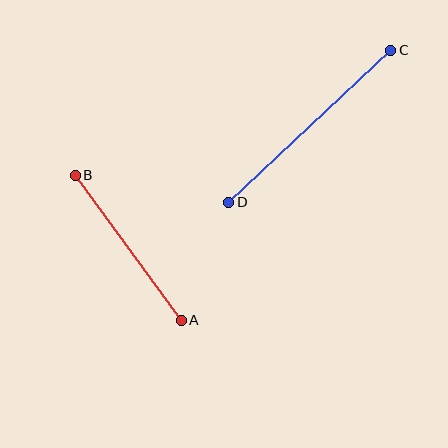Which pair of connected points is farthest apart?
Points C and D are farthest apart.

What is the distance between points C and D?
The distance is approximately 222 pixels.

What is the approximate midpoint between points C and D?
The midpoint is at approximately (310, 126) pixels.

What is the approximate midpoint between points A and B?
The midpoint is at approximately (128, 248) pixels.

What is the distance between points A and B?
The distance is approximately 180 pixels.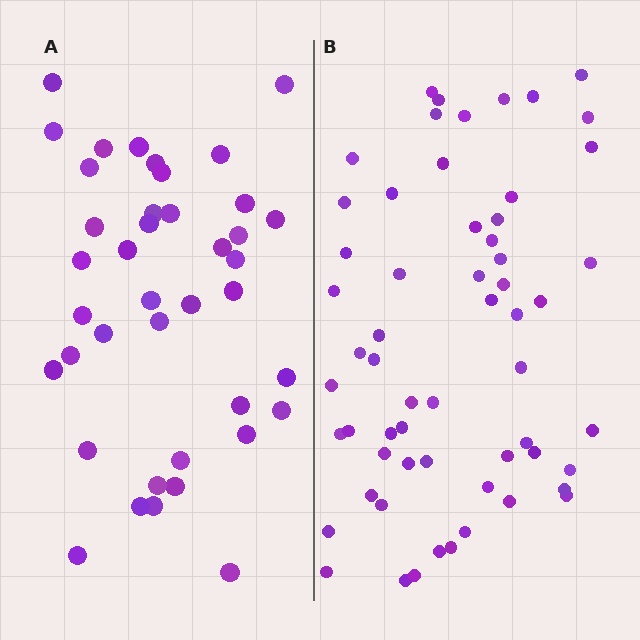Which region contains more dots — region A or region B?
Region B (the right region) has more dots.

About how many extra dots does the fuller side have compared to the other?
Region B has approximately 20 more dots than region A.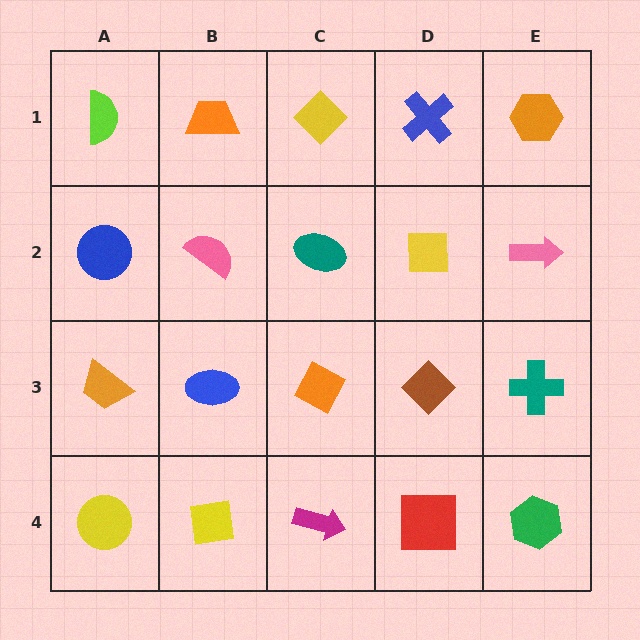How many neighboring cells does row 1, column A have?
2.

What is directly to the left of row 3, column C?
A blue ellipse.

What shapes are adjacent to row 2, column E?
An orange hexagon (row 1, column E), a teal cross (row 3, column E), a yellow square (row 2, column D).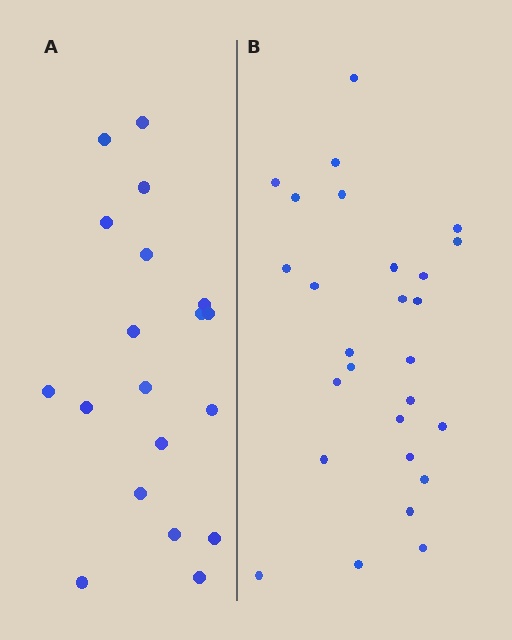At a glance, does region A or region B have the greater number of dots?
Region B (the right region) has more dots.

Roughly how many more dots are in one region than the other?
Region B has roughly 8 or so more dots than region A.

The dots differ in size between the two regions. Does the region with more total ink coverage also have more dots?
No. Region A has more total ink coverage because its dots are larger, but region B actually contains more individual dots. Total area can be misleading — the number of items is what matters here.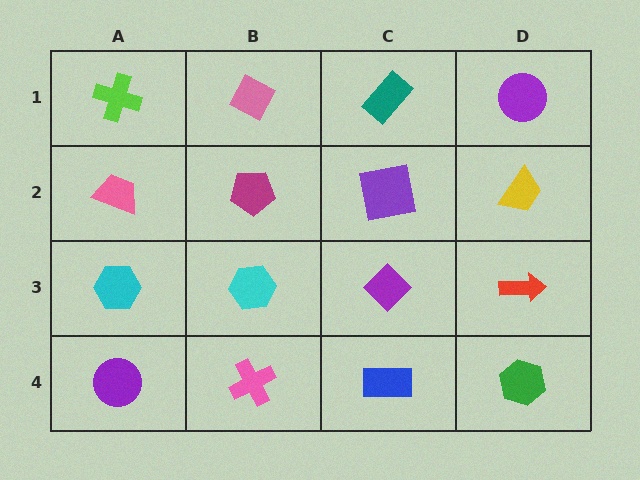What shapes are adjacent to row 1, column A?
A pink trapezoid (row 2, column A), a pink diamond (row 1, column B).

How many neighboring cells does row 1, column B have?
3.